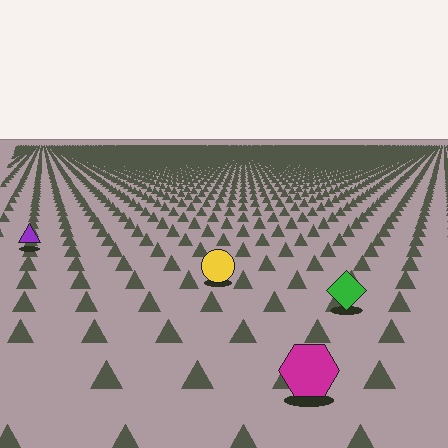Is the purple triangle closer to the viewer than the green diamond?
No. The green diamond is closer — you can tell from the texture gradient: the ground texture is coarser near it.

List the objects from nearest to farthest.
From nearest to farthest: the magenta hexagon, the green diamond, the yellow circle, the purple triangle.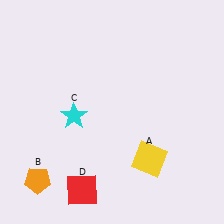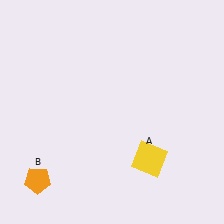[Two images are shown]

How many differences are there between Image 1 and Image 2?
There are 2 differences between the two images.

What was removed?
The red square (D), the cyan star (C) were removed in Image 2.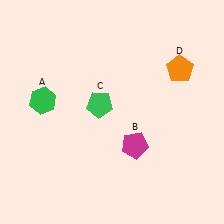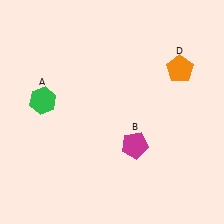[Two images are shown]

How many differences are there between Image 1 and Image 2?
There is 1 difference between the two images.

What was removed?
The green pentagon (C) was removed in Image 2.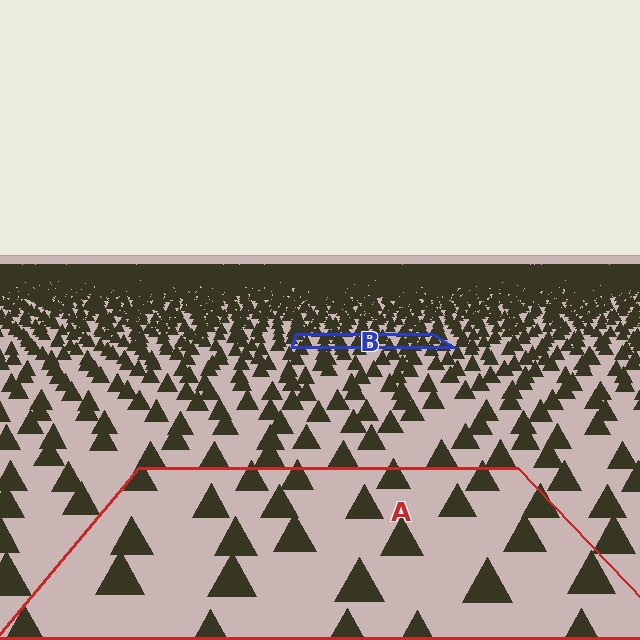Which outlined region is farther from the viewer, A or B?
Region B is farther from the viewer — the texture elements inside it appear smaller and more densely packed.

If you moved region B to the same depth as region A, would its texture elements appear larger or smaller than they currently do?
They would appear larger. At a closer depth, the same texture elements are projected at a bigger on-screen size.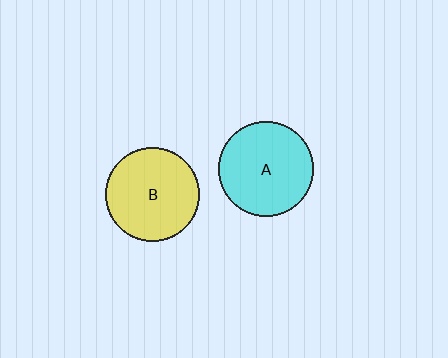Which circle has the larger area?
Circle A (cyan).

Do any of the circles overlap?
No, none of the circles overlap.